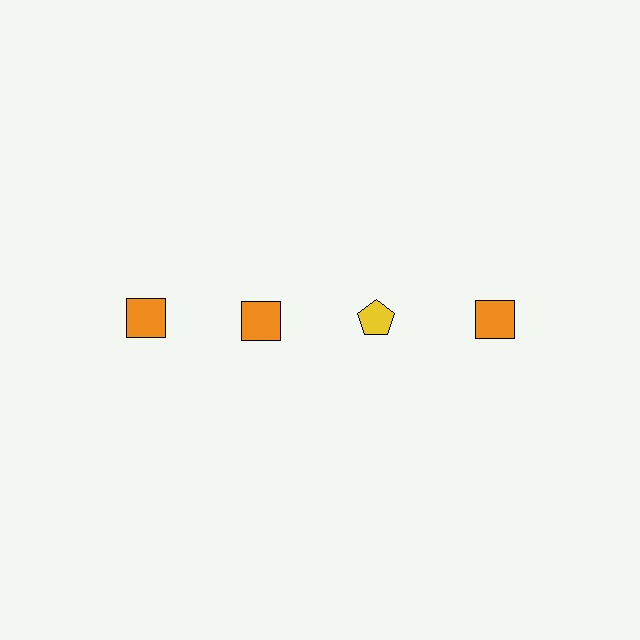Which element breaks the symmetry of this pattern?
The yellow pentagon in the top row, center column breaks the symmetry. All other shapes are orange squares.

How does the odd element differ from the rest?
It differs in both color (yellow instead of orange) and shape (pentagon instead of square).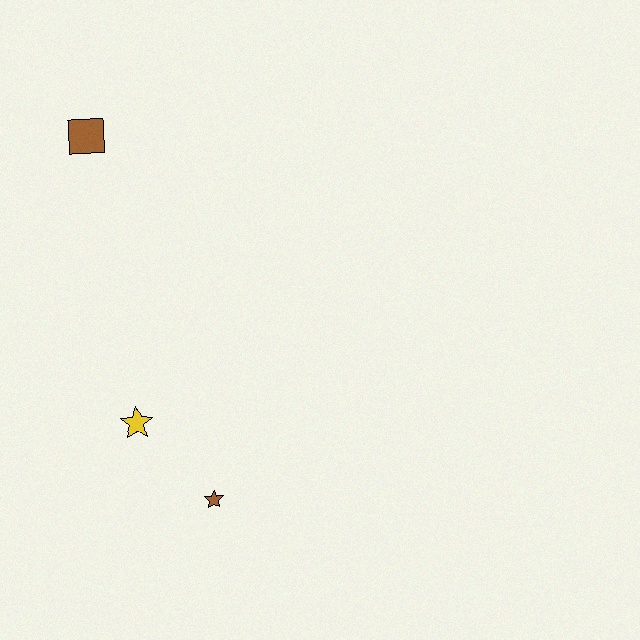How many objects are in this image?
There are 3 objects.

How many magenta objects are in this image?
There are no magenta objects.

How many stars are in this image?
There are 2 stars.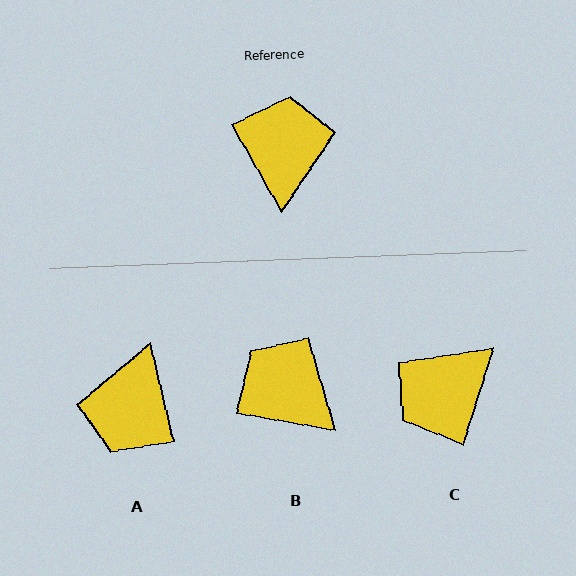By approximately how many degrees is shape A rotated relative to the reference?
Approximately 164 degrees counter-clockwise.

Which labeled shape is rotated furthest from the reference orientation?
A, about 164 degrees away.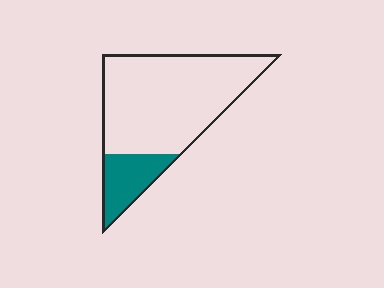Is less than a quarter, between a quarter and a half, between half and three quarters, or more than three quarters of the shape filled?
Less than a quarter.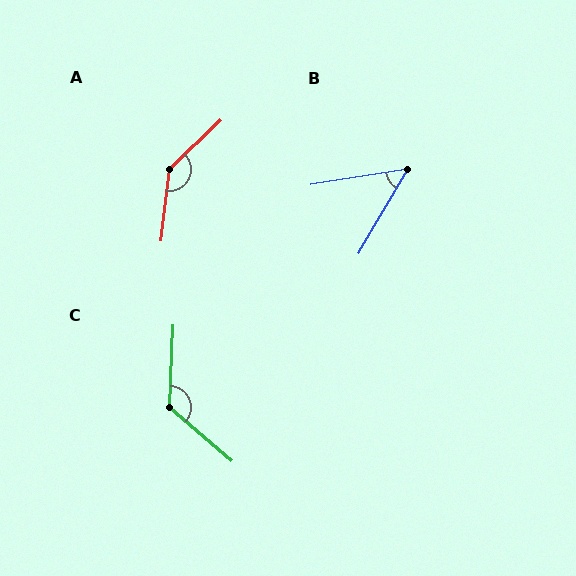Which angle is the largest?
A, at approximately 140 degrees.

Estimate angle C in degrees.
Approximately 128 degrees.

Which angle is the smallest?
B, at approximately 50 degrees.